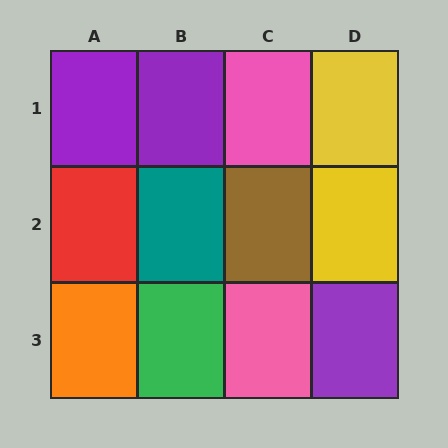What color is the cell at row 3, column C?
Pink.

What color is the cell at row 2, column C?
Brown.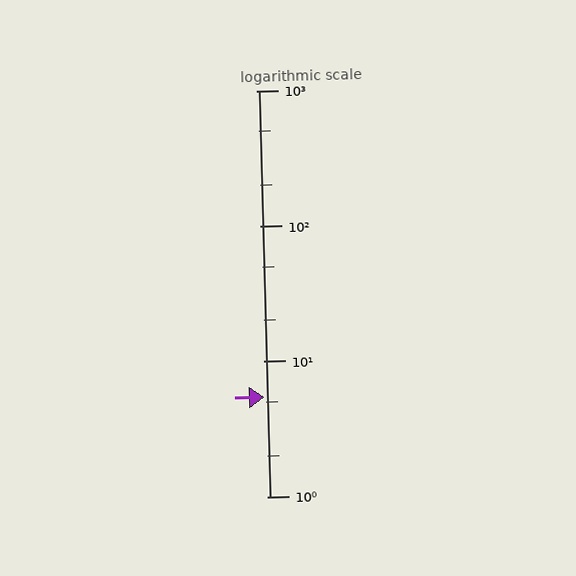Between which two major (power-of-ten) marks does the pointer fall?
The pointer is between 1 and 10.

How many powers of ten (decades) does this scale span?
The scale spans 3 decades, from 1 to 1000.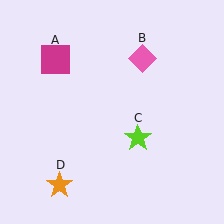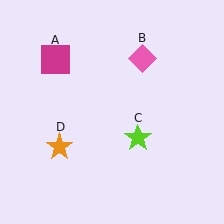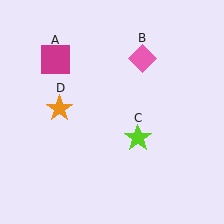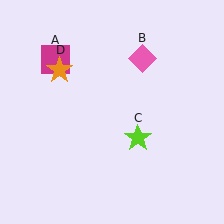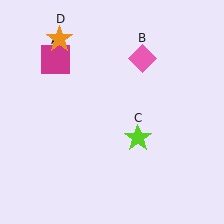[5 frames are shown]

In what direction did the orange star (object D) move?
The orange star (object D) moved up.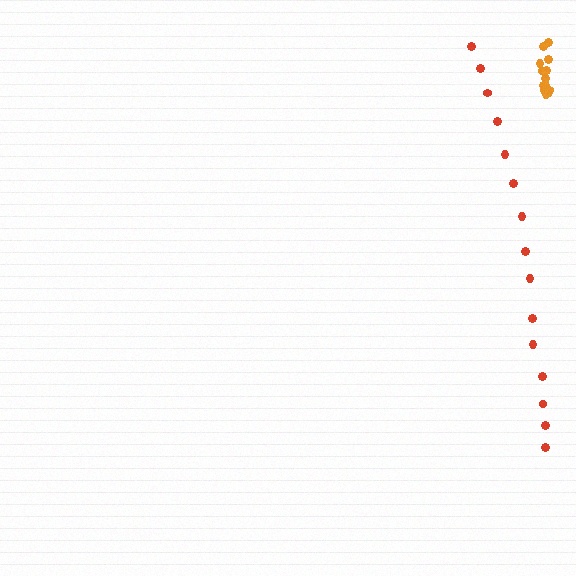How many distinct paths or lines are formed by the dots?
There are 2 distinct paths.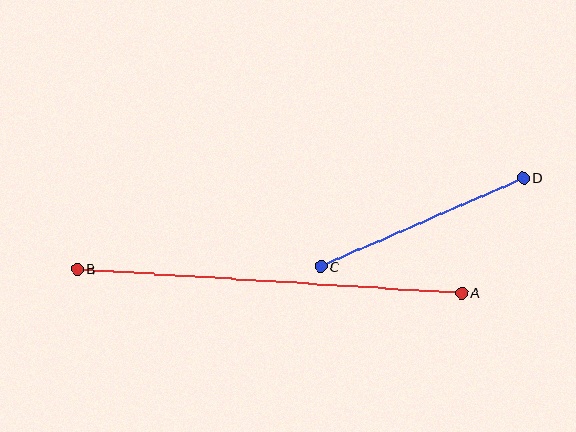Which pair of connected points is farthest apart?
Points A and B are farthest apart.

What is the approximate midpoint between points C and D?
The midpoint is at approximately (422, 222) pixels.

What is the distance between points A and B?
The distance is approximately 385 pixels.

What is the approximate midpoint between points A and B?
The midpoint is at approximately (270, 281) pixels.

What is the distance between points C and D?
The distance is approximately 221 pixels.